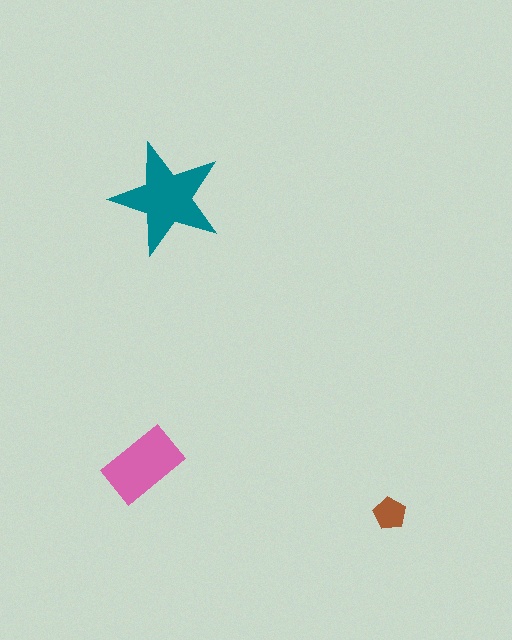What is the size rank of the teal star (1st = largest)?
1st.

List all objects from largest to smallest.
The teal star, the pink rectangle, the brown pentagon.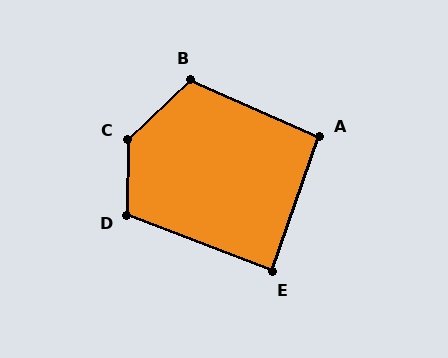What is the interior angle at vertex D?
Approximately 110 degrees (obtuse).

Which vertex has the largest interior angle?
C, at approximately 134 degrees.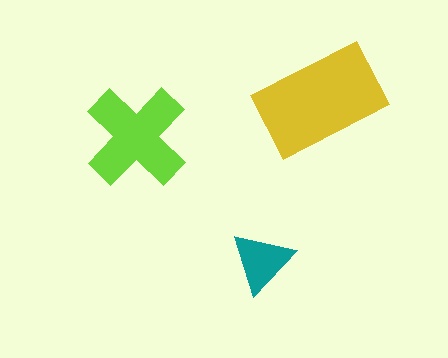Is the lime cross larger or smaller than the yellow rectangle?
Smaller.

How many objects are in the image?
There are 3 objects in the image.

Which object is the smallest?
The teal triangle.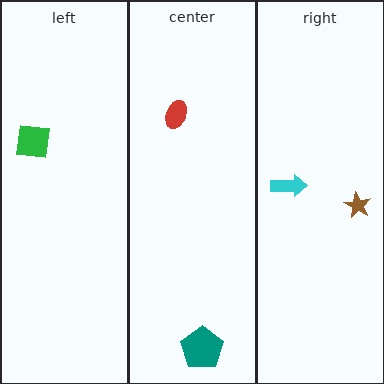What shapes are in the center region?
The teal pentagon, the red ellipse.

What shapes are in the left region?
The green square.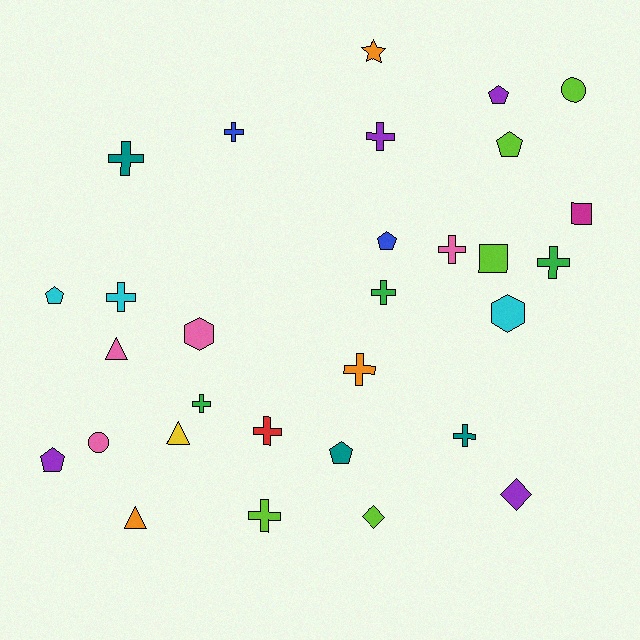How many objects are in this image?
There are 30 objects.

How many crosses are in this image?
There are 12 crosses.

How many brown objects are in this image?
There are no brown objects.